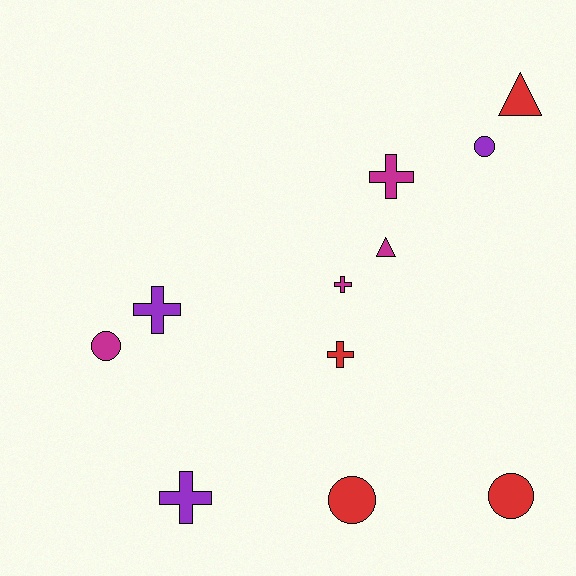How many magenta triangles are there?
There is 1 magenta triangle.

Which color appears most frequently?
Magenta, with 4 objects.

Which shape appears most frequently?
Cross, with 5 objects.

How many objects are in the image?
There are 11 objects.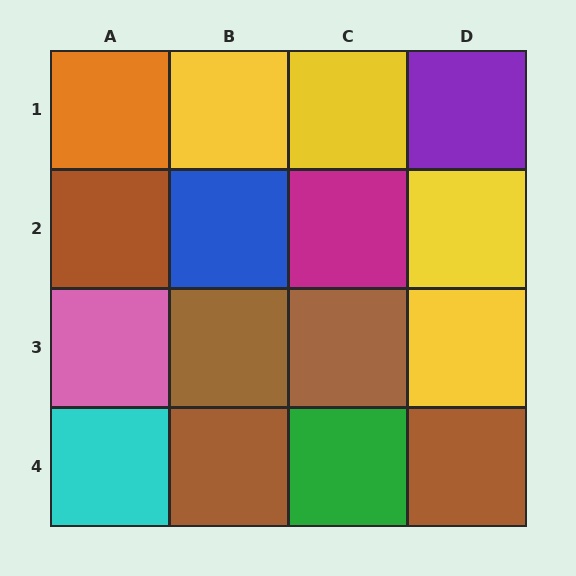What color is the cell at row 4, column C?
Green.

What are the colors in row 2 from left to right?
Brown, blue, magenta, yellow.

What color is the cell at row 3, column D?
Yellow.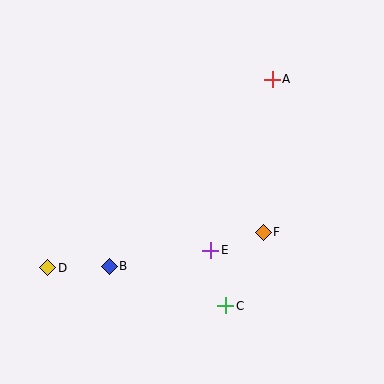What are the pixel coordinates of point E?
Point E is at (211, 250).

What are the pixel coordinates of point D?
Point D is at (48, 268).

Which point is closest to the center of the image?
Point E at (211, 250) is closest to the center.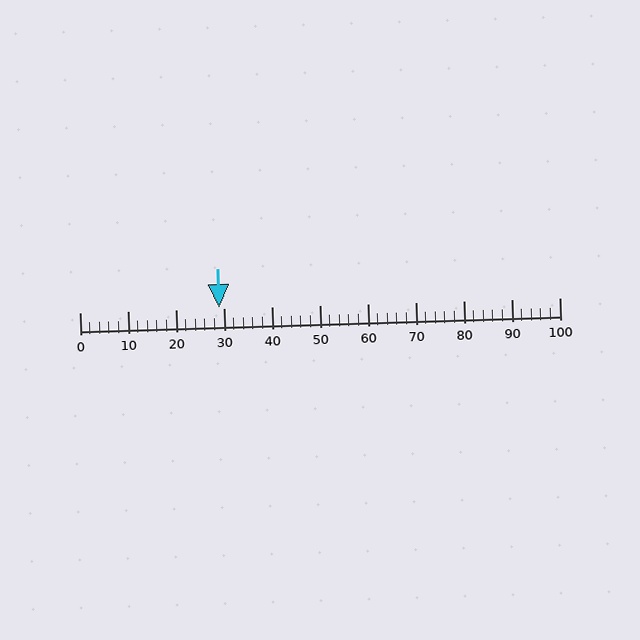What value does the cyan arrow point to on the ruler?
The cyan arrow points to approximately 29.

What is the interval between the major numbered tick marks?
The major tick marks are spaced 10 units apart.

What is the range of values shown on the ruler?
The ruler shows values from 0 to 100.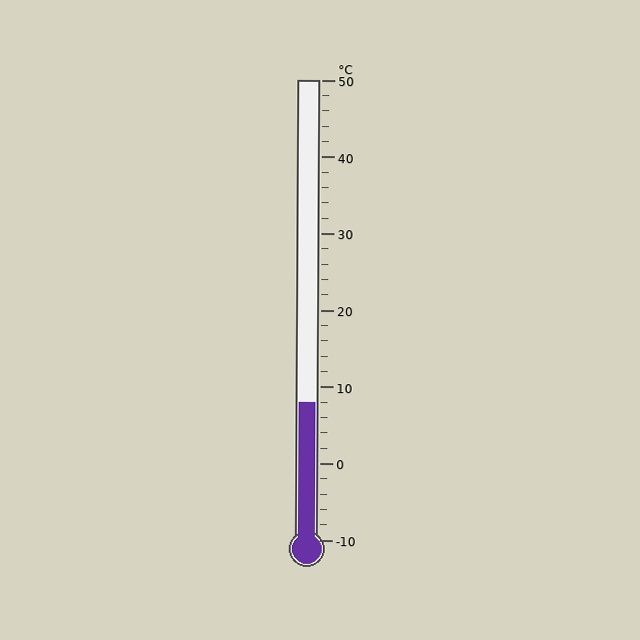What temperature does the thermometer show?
The thermometer shows approximately 8°C.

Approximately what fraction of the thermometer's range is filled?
The thermometer is filled to approximately 30% of its range.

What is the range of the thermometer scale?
The thermometer scale ranges from -10°C to 50°C.